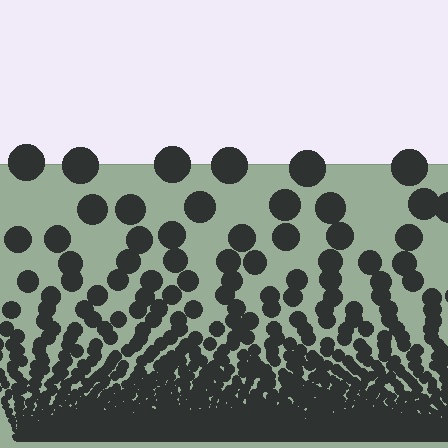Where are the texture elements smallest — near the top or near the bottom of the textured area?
Near the bottom.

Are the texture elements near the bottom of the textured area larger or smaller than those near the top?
Smaller. The gradient is inverted — elements near the bottom are smaller and denser.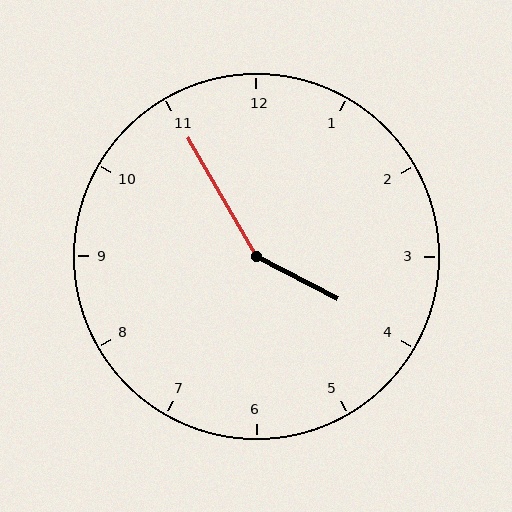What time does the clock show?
3:55.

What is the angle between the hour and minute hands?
Approximately 148 degrees.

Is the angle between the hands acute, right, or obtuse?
It is obtuse.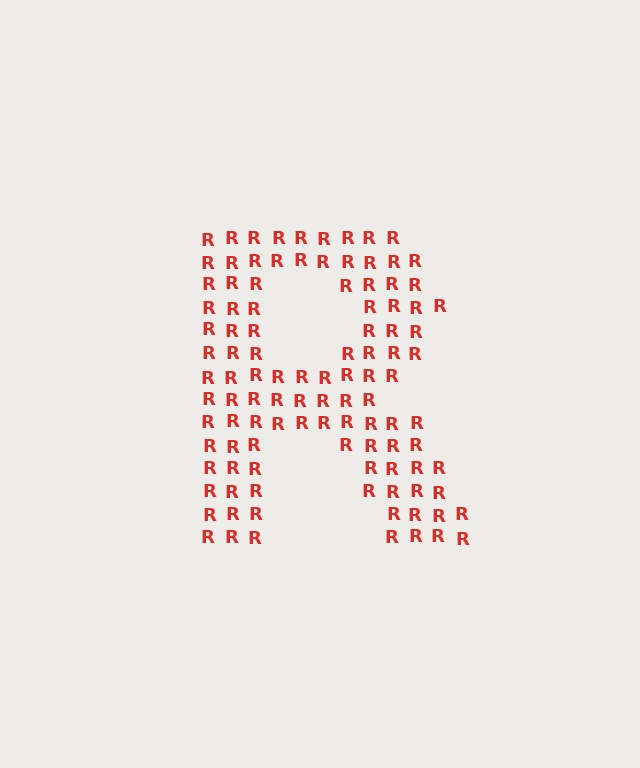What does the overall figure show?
The overall figure shows the letter R.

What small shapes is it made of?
It is made of small letter R's.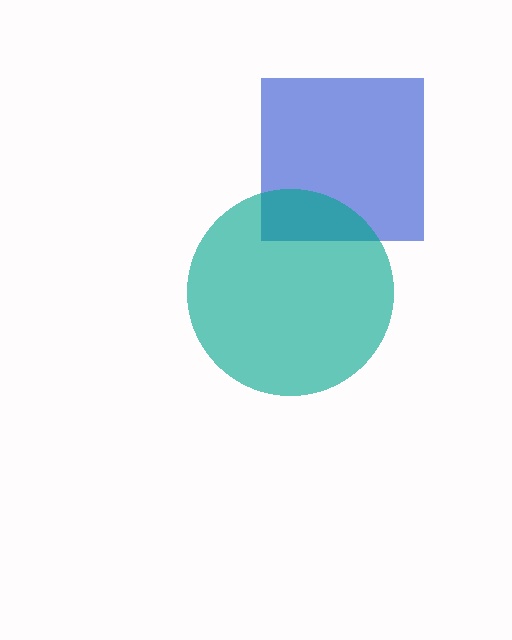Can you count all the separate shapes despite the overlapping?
Yes, there are 2 separate shapes.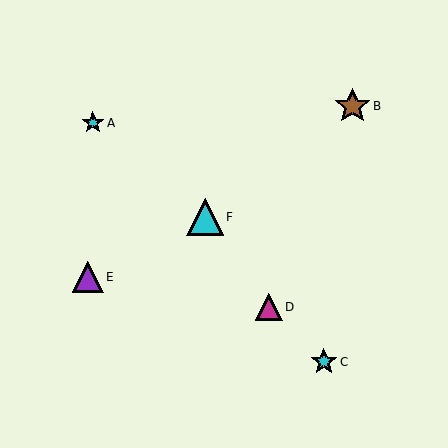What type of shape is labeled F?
Shape F is a cyan triangle.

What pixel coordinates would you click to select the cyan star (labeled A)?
Click at (93, 123) to select the cyan star A.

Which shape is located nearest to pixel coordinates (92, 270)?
The purple triangle (labeled E) at (88, 277) is nearest to that location.